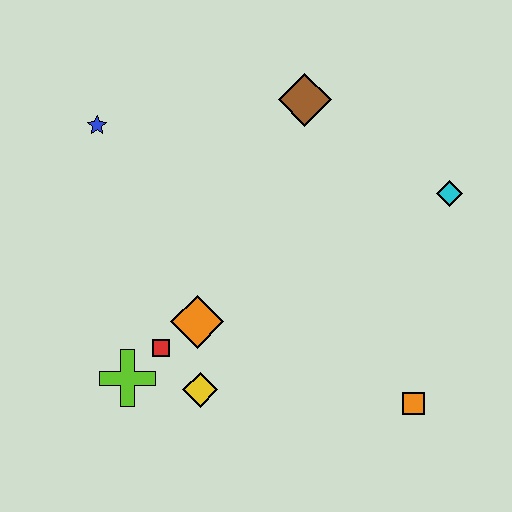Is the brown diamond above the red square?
Yes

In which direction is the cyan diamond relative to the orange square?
The cyan diamond is above the orange square.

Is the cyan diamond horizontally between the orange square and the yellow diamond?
No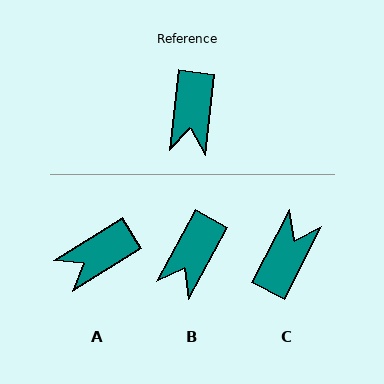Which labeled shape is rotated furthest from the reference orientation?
C, about 159 degrees away.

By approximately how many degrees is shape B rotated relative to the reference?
Approximately 22 degrees clockwise.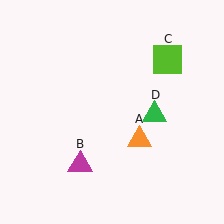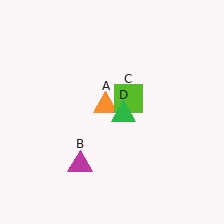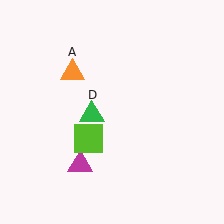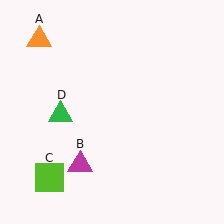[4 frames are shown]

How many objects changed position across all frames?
3 objects changed position: orange triangle (object A), lime square (object C), green triangle (object D).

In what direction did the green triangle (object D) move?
The green triangle (object D) moved left.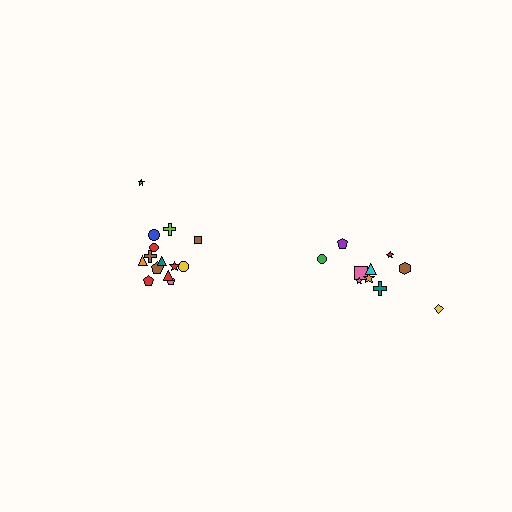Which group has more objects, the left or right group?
The left group.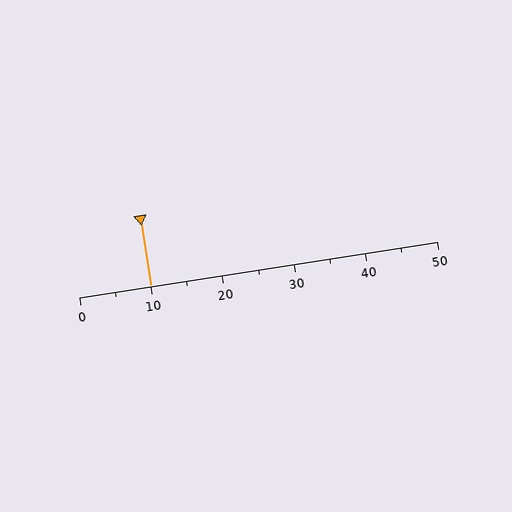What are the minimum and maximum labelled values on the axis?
The axis runs from 0 to 50.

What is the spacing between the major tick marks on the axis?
The major ticks are spaced 10 apart.